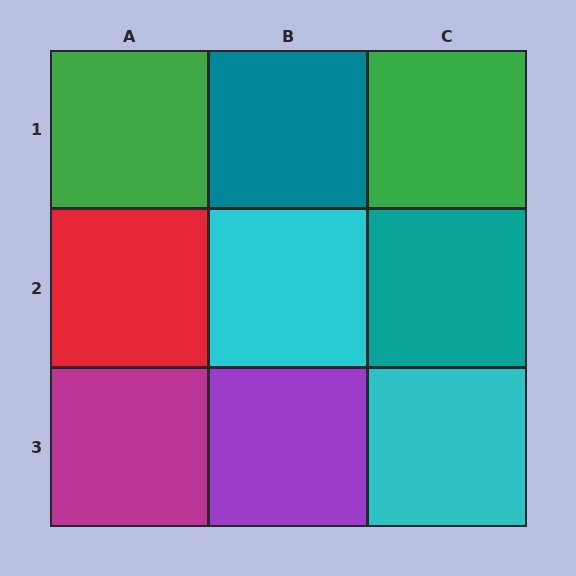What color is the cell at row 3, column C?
Cyan.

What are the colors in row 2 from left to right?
Red, cyan, teal.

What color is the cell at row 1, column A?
Green.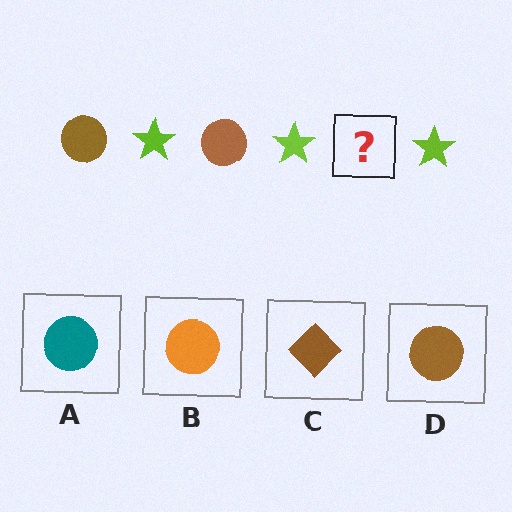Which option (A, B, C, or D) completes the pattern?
D.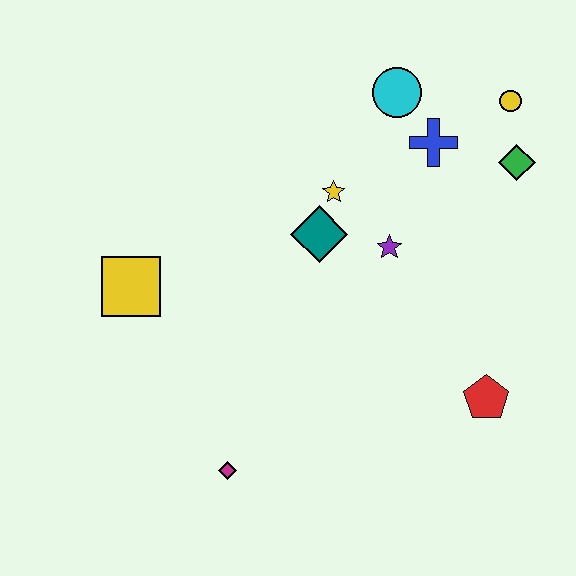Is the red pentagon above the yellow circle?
No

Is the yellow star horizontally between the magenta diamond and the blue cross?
Yes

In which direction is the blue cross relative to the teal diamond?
The blue cross is to the right of the teal diamond.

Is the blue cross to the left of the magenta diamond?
No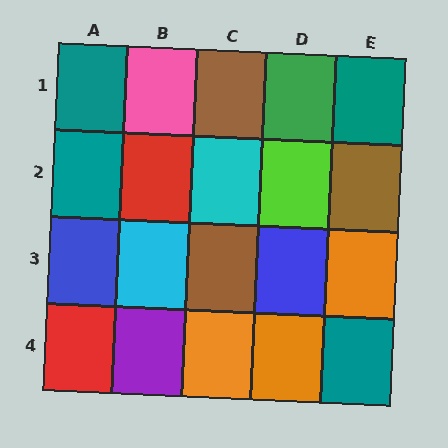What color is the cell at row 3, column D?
Blue.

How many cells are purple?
1 cell is purple.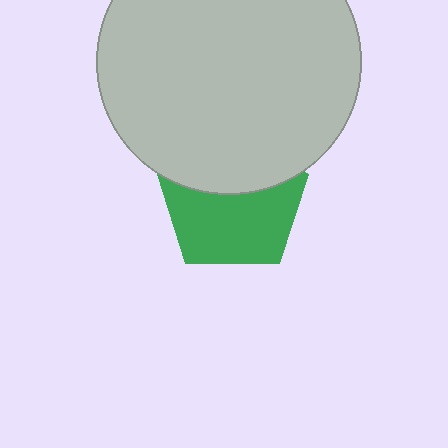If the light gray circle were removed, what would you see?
You would see the complete green pentagon.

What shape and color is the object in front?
The object in front is a light gray circle.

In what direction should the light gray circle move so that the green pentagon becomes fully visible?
The light gray circle should move up. That is the shortest direction to clear the overlap and leave the green pentagon fully visible.